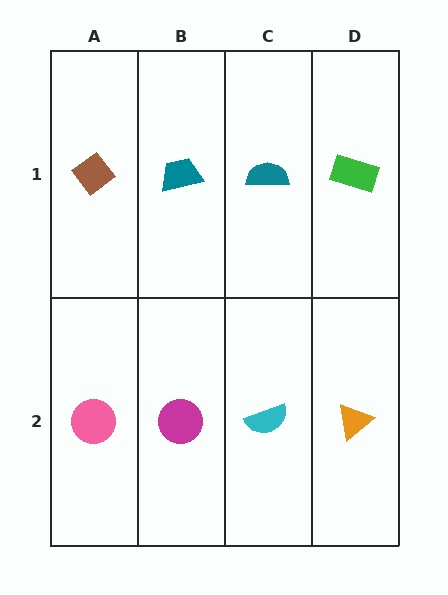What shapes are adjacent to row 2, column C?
A teal semicircle (row 1, column C), a magenta circle (row 2, column B), an orange triangle (row 2, column D).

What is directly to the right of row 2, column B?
A cyan semicircle.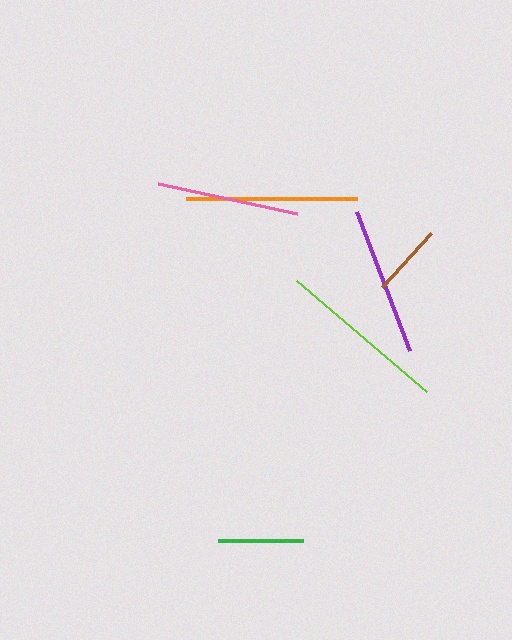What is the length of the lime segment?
The lime segment is approximately 170 pixels long.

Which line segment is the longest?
The orange line is the longest at approximately 171 pixels.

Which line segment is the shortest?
The brown line is the shortest at approximately 73 pixels.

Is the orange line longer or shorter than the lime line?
The orange line is longer than the lime line.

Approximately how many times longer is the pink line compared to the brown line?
The pink line is approximately 1.9 times the length of the brown line.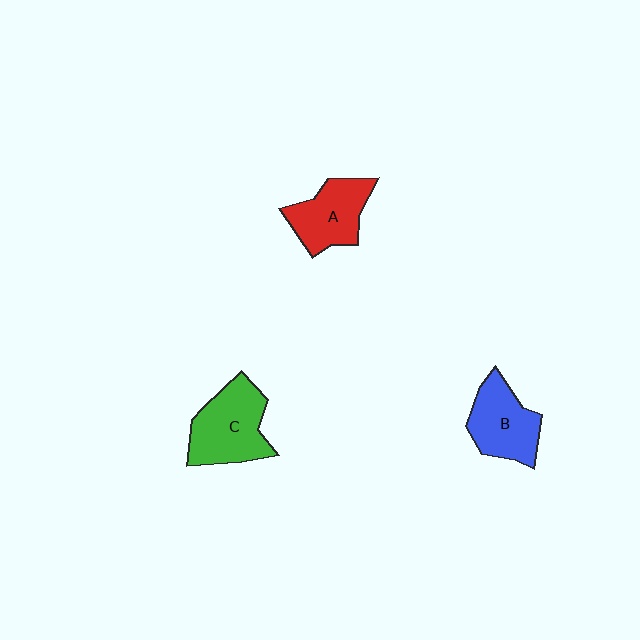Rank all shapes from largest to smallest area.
From largest to smallest: C (green), B (blue), A (red).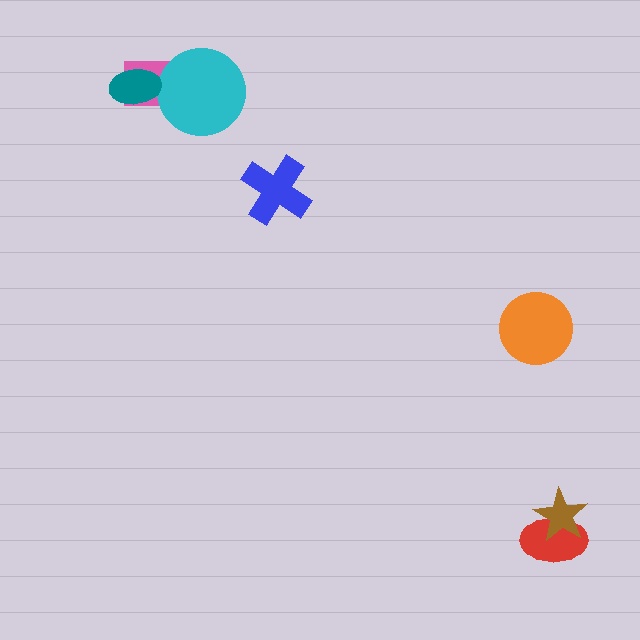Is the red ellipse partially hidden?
Yes, it is partially covered by another shape.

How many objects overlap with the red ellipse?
1 object overlaps with the red ellipse.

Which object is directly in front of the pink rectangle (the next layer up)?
The cyan circle is directly in front of the pink rectangle.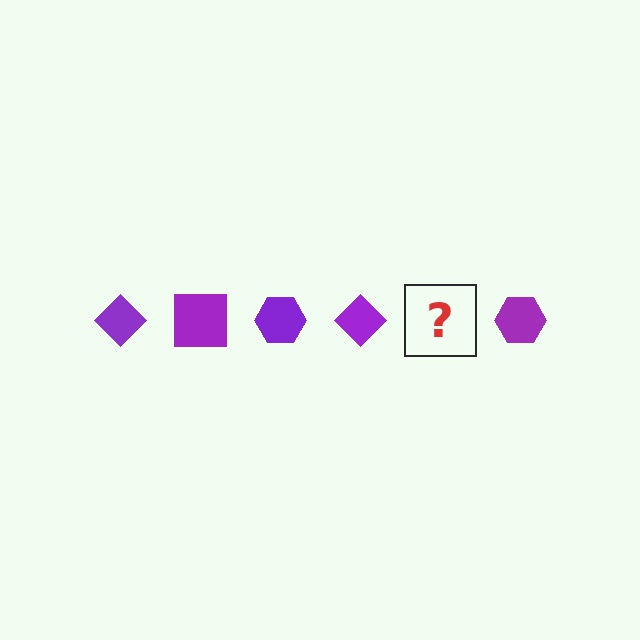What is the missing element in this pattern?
The missing element is a purple square.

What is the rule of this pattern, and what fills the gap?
The rule is that the pattern cycles through diamond, square, hexagon shapes in purple. The gap should be filled with a purple square.